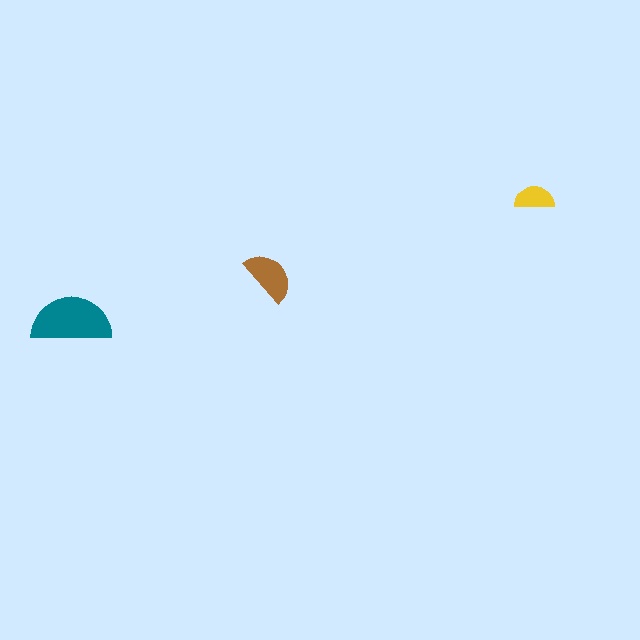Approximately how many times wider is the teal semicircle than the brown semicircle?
About 1.5 times wider.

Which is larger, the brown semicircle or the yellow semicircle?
The brown one.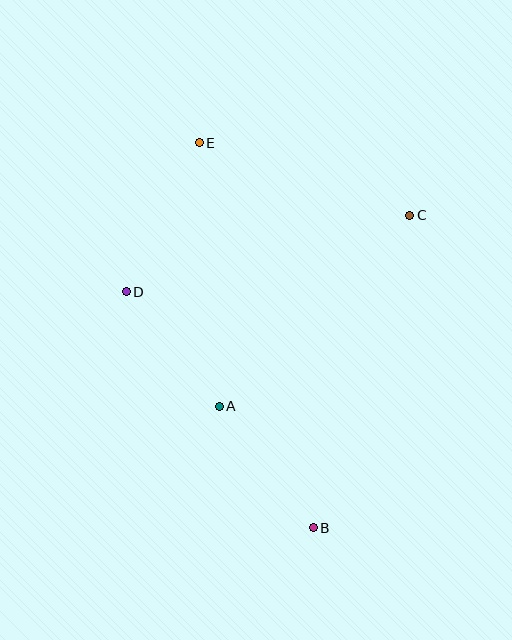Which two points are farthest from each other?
Points B and E are farthest from each other.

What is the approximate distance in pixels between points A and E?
The distance between A and E is approximately 264 pixels.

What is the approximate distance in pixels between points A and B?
The distance between A and B is approximately 153 pixels.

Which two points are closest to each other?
Points A and D are closest to each other.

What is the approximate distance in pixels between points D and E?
The distance between D and E is approximately 166 pixels.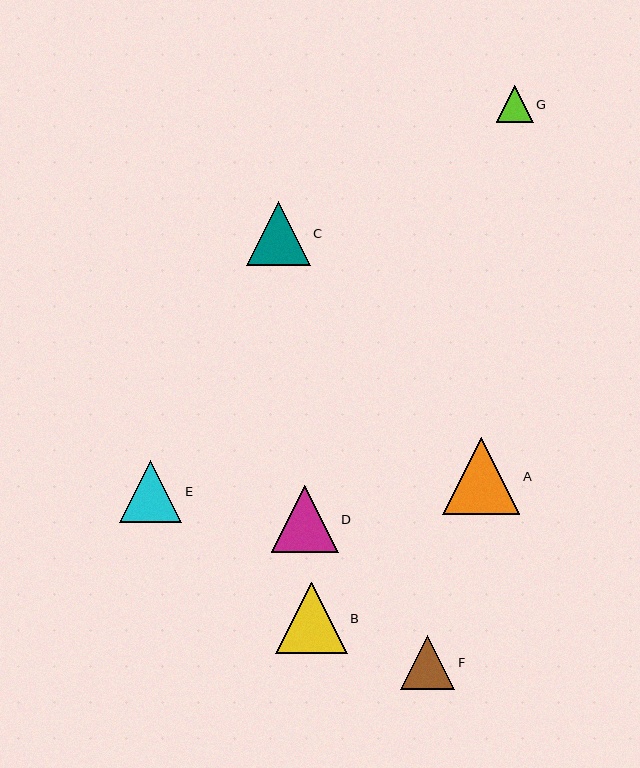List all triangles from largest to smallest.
From largest to smallest: A, B, D, C, E, F, G.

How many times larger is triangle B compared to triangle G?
Triangle B is approximately 1.9 times the size of triangle G.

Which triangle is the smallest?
Triangle G is the smallest with a size of approximately 37 pixels.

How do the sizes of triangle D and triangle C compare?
Triangle D and triangle C are approximately the same size.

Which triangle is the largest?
Triangle A is the largest with a size of approximately 77 pixels.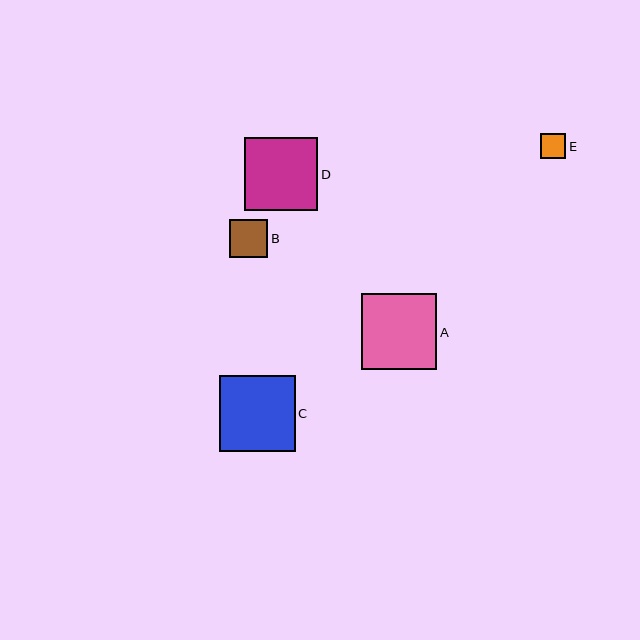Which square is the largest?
Square A is the largest with a size of approximately 76 pixels.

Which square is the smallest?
Square E is the smallest with a size of approximately 25 pixels.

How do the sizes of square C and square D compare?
Square C and square D are approximately the same size.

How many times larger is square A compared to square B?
Square A is approximately 2.0 times the size of square B.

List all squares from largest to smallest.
From largest to smallest: A, C, D, B, E.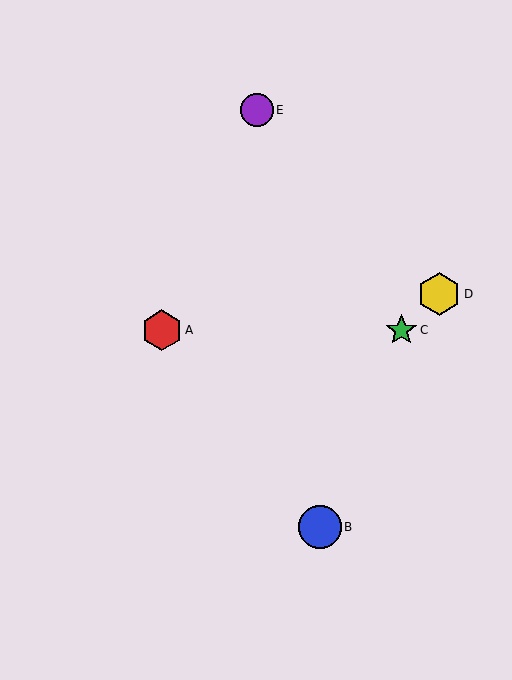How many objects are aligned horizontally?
2 objects (A, C) are aligned horizontally.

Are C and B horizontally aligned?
No, C is at y≈330 and B is at y≈527.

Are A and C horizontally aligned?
Yes, both are at y≈330.